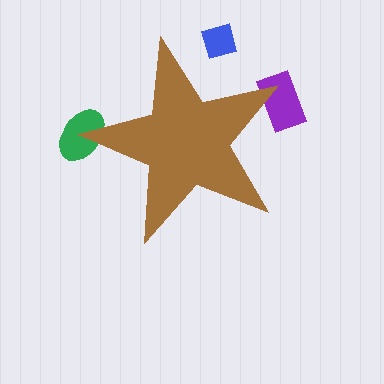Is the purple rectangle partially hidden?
Yes, the purple rectangle is partially hidden behind the brown star.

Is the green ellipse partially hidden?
Yes, the green ellipse is partially hidden behind the brown star.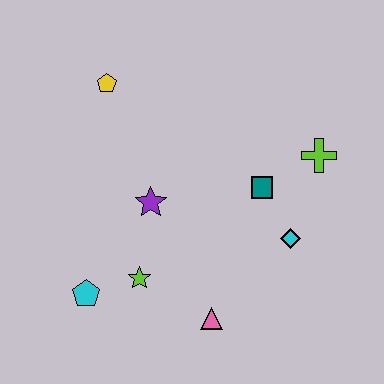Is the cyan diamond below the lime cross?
Yes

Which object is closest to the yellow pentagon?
The purple star is closest to the yellow pentagon.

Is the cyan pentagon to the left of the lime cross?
Yes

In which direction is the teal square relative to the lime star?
The teal square is to the right of the lime star.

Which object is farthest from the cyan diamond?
The yellow pentagon is farthest from the cyan diamond.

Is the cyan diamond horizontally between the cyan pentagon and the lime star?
No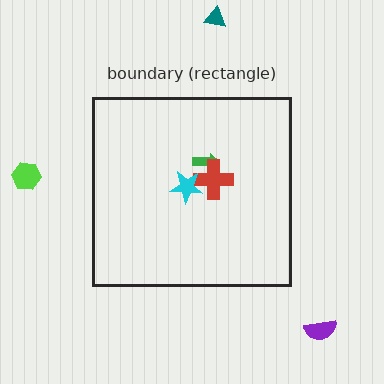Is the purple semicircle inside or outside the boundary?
Outside.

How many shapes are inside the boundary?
3 inside, 3 outside.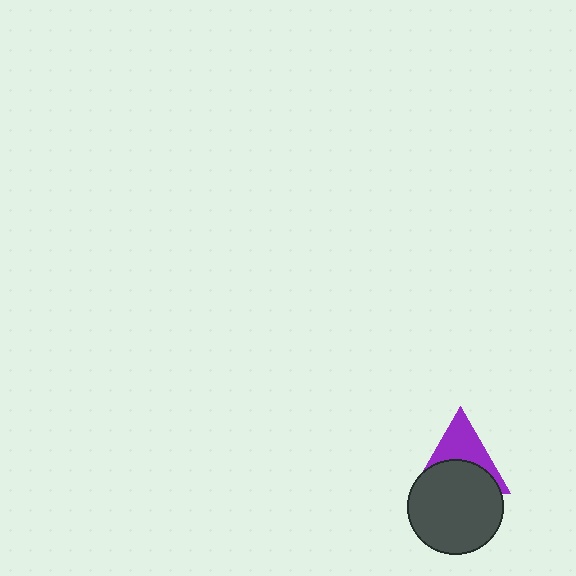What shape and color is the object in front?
The object in front is a dark gray circle.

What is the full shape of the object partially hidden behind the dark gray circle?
The partially hidden object is a purple triangle.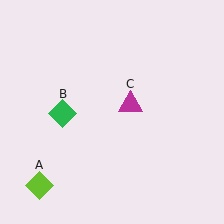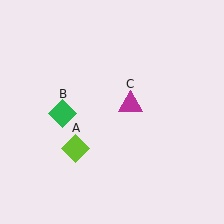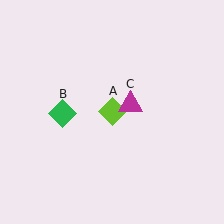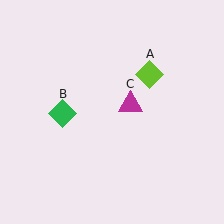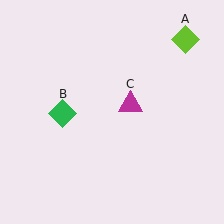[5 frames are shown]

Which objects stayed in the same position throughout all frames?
Green diamond (object B) and magenta triangle (object C) remained stationary.